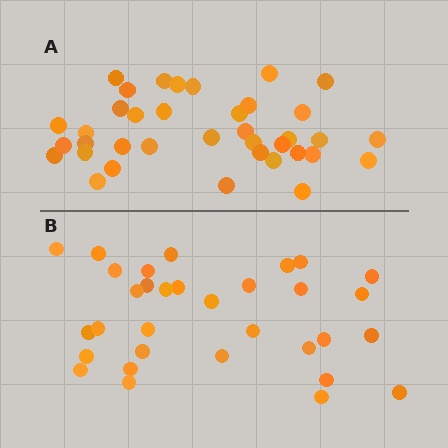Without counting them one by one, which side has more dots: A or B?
Region A (the top region) has more dots.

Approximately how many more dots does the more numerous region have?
Region A has about 5 more dots than region B.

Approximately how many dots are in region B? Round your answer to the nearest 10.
About 30 dots. (The exact count is 32, which rounds to 30.)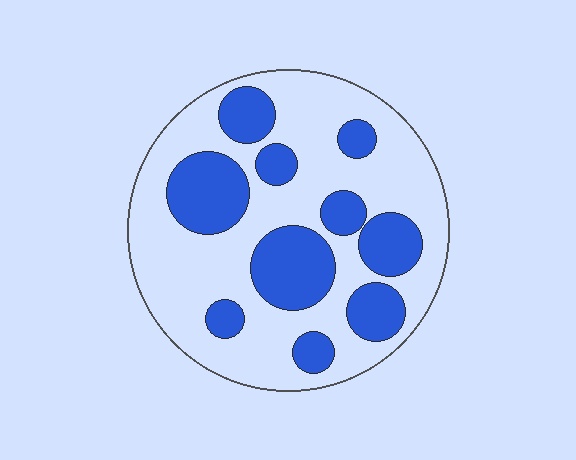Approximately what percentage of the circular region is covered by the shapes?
Approximately 35%.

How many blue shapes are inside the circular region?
10.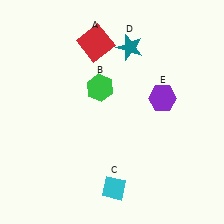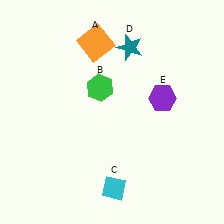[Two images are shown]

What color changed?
The square (A) changed from red in Image 1 to orange in Image 2.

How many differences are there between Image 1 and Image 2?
There is 1 difference between the two images.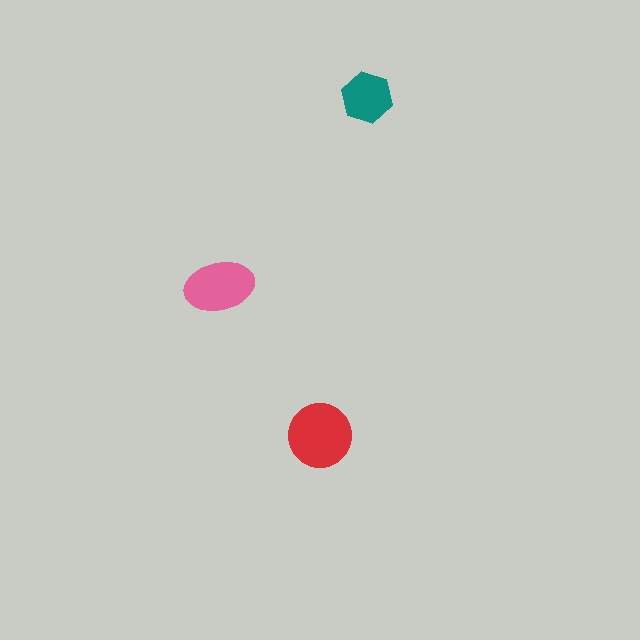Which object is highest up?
The teal hexagon is topmost.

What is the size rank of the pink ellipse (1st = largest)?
2nd.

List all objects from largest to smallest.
The red circle, the pink ellipse, the teal hexagon.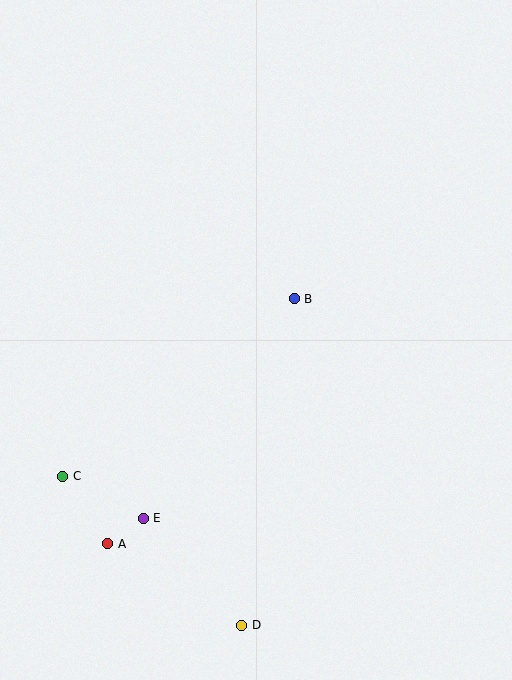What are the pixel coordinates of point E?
Point E is at (143, 518).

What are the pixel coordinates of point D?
Point D is at (242, 625).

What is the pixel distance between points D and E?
The distance between D and E is 145 pixels.